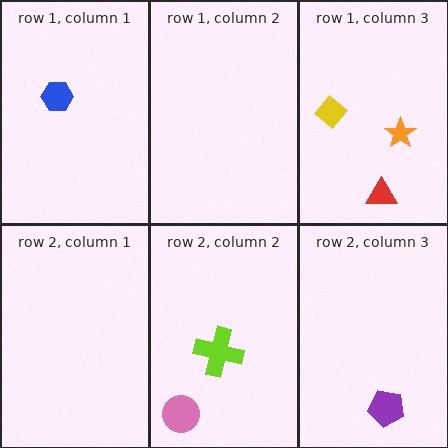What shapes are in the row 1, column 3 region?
The yellow diamond, the red triangle, the orange star.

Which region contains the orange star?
The row 1, column 3 region.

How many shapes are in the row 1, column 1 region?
1.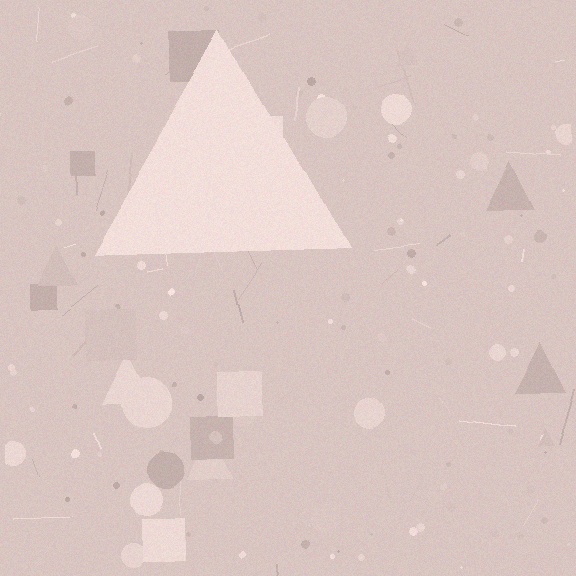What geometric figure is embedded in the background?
A triangle is embedded in the background.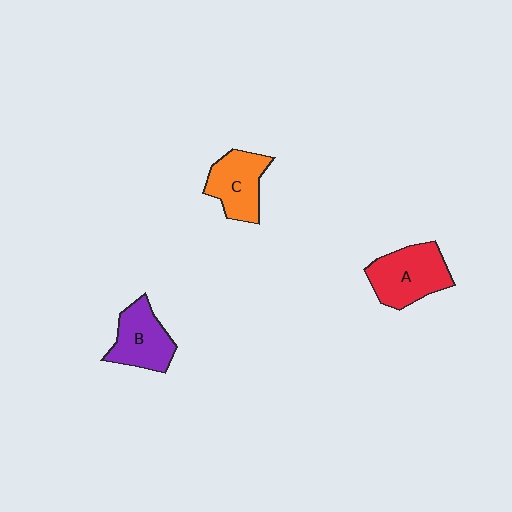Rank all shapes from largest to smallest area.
From largest to smallest: A (red), B (purple), C (orange).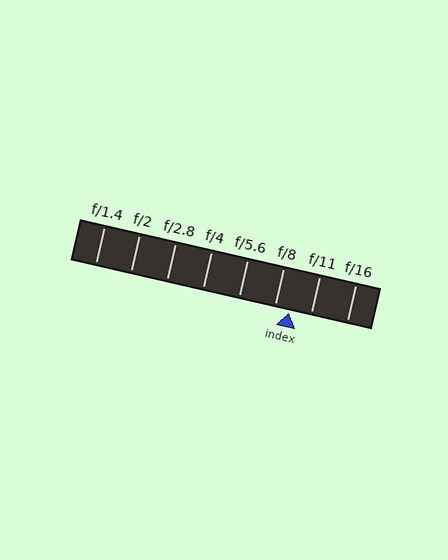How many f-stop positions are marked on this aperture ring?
There are 8 f-stop positions marked.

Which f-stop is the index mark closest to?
The index mark is closest to f/8.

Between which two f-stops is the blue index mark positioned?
The index mark is between f/8 and f/11.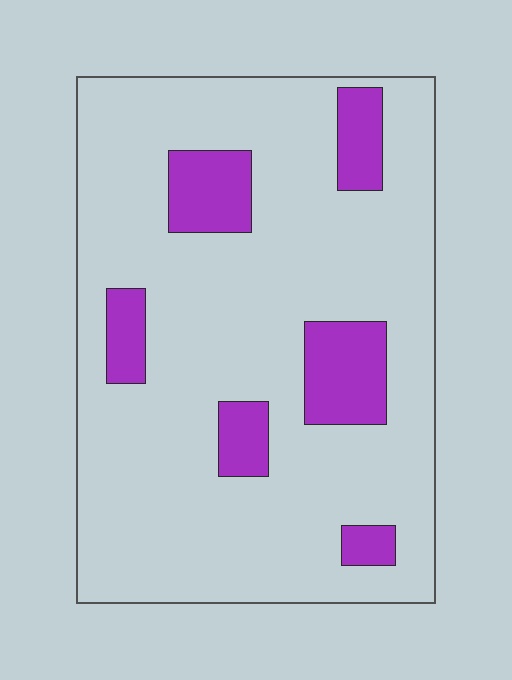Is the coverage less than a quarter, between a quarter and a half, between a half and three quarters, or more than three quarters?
Less than a quarter.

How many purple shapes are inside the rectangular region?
6.